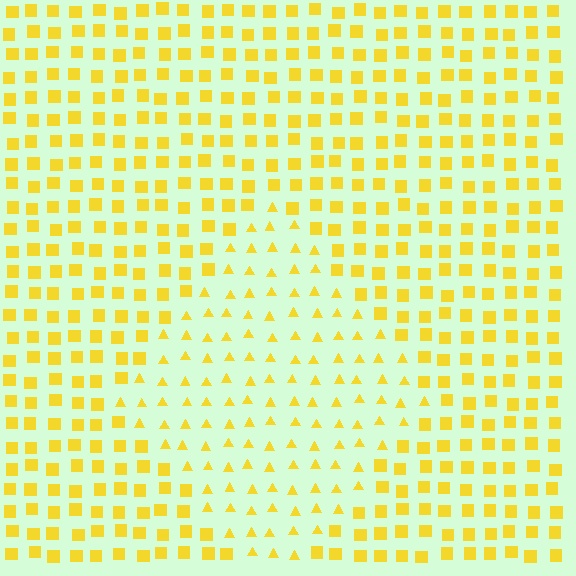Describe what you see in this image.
The image is filled with small yellow elements arranged in a uniform grid. A diamond-shaped region contains triangles, while the surrounding area contains squares. The boundary is defined purely by the change in element shape.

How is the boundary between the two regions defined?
The boundary is defined by a change in element shape: triangles inside vs. squares outside. All elements share the same color and spacing.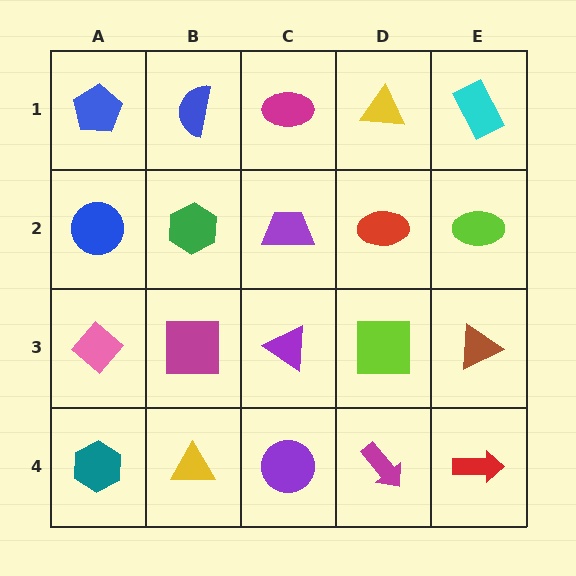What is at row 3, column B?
A magenta square.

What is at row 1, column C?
A magenta ellipse.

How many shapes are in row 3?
5 shapes.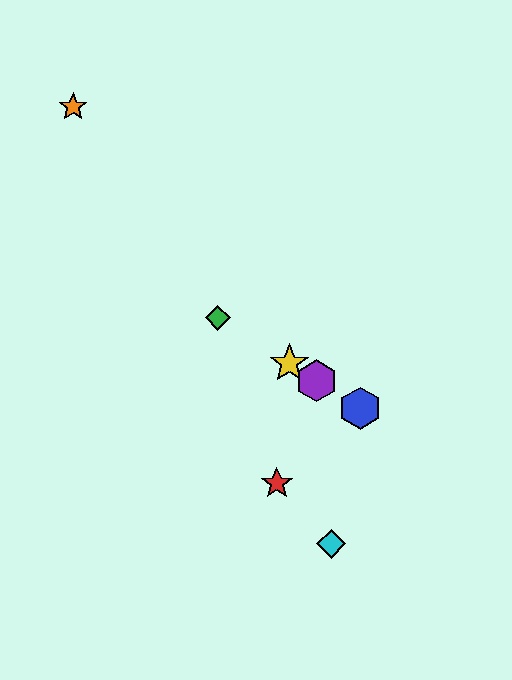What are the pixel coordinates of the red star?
The red star is at (277, 483).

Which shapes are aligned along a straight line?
The blue hexagon, the green diamond, the yellow star, the purple hexagon are aligned along a straight line.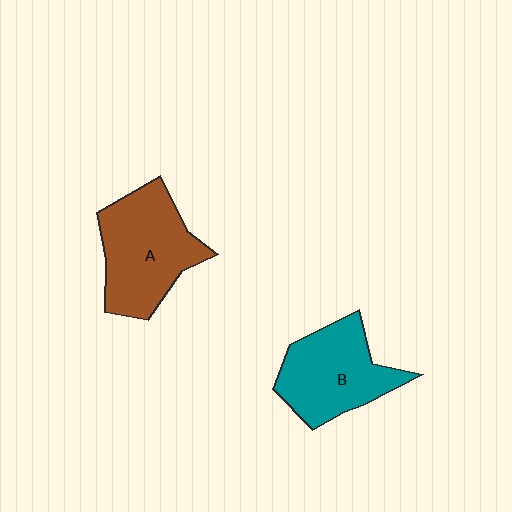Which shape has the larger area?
Shape A (brown).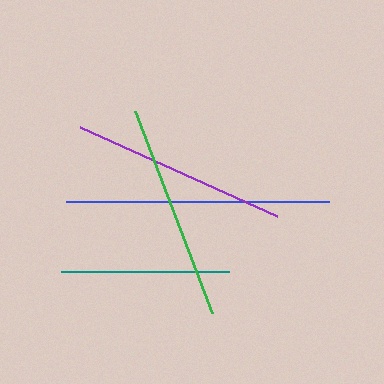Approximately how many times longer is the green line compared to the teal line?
The green line is approximately 1.3 times the length of the teal line.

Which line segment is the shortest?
The teal line is the shortest at approximately 168 pixels.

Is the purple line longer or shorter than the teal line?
The purple line is longer than the teal line.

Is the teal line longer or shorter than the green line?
The green line is longer than the teal line.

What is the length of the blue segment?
The blue segment is approximately 263 pixels long.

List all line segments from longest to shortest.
From longest to shortest: blue, green, purple, teal.